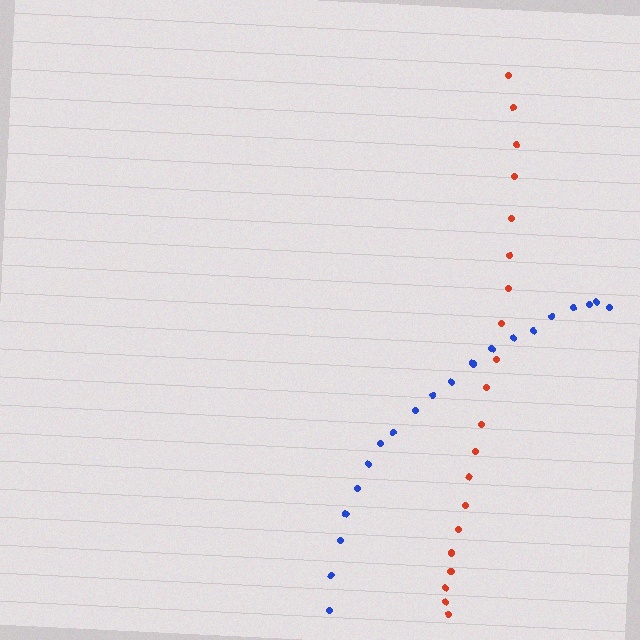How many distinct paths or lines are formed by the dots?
There are 2 distinct paths.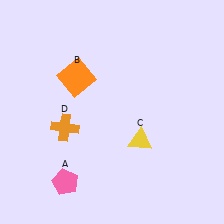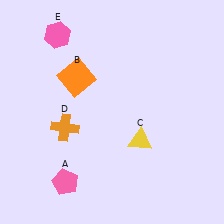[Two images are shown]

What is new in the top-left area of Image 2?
A pink hexagon (E) was added in the top-left area of Image 2.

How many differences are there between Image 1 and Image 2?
There is 1 difference between the two images.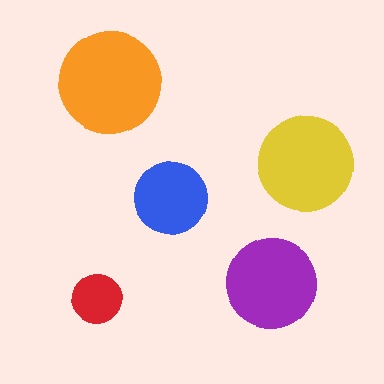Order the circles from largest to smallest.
the orange one, the yellow one, the purple one, the blue one, the red one.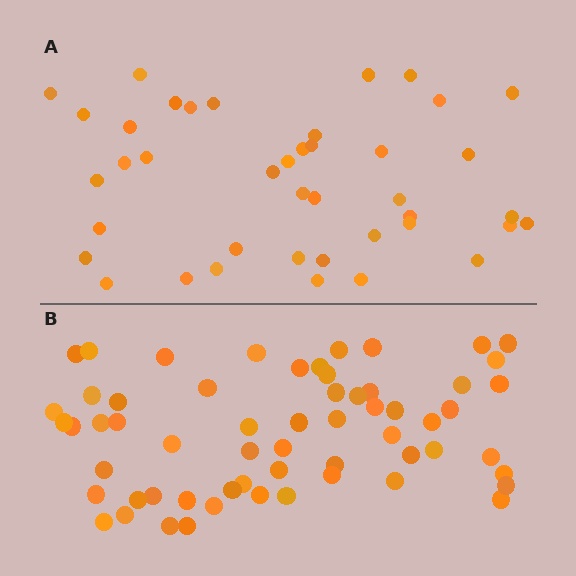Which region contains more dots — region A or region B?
Region B (the bottom region) has more dots.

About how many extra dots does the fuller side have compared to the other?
Region B has approximately 20 more dots than region A.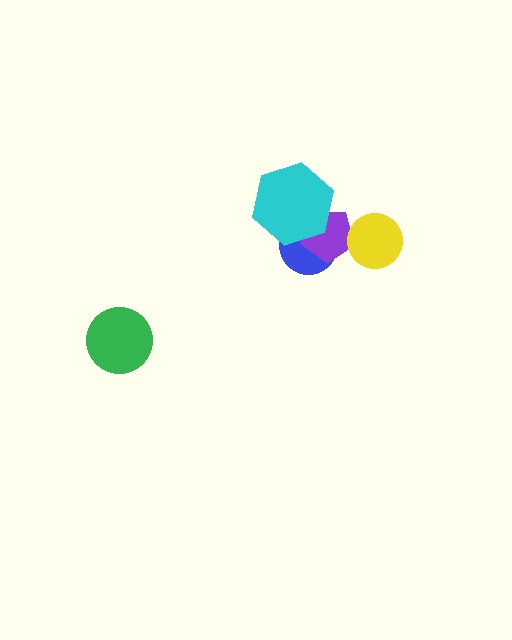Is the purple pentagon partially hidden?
Yes, it is partially covered by another shape.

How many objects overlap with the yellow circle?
1 object overlaps with the yellow circle.